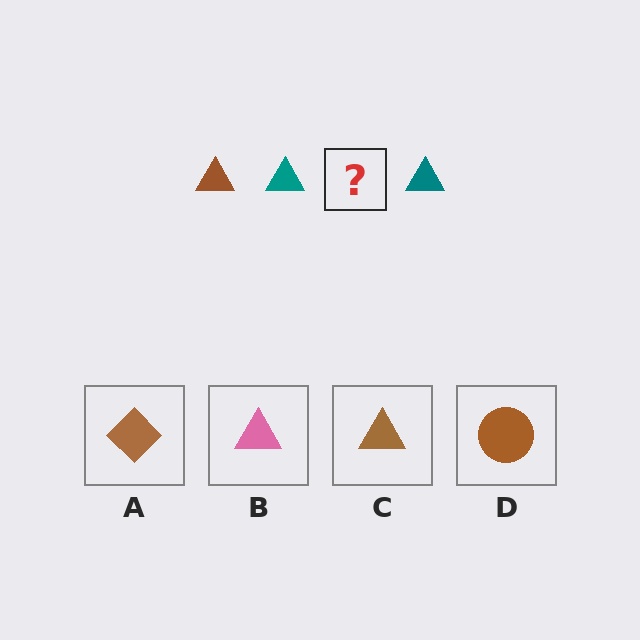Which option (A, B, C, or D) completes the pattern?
C.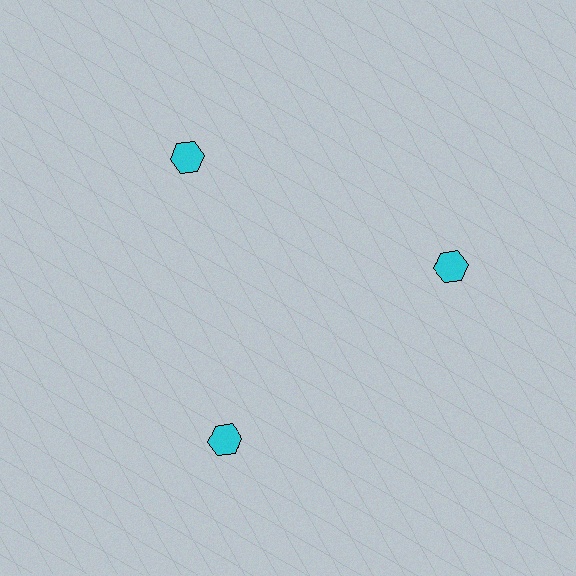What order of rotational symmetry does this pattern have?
This pattern has 3-fold rotational symmetry.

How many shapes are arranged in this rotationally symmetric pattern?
There are 3 shapes, arranged in 3 groups of 1.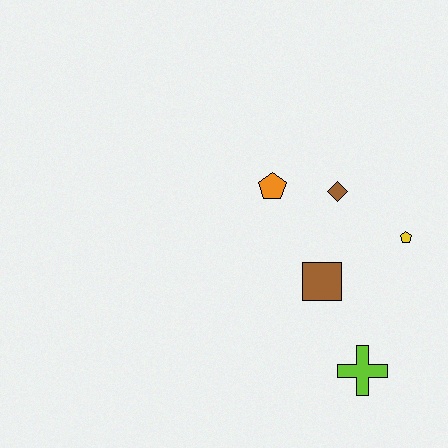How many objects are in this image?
There are 5 objects.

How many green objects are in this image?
There are no green objects.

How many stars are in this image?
There are no stars.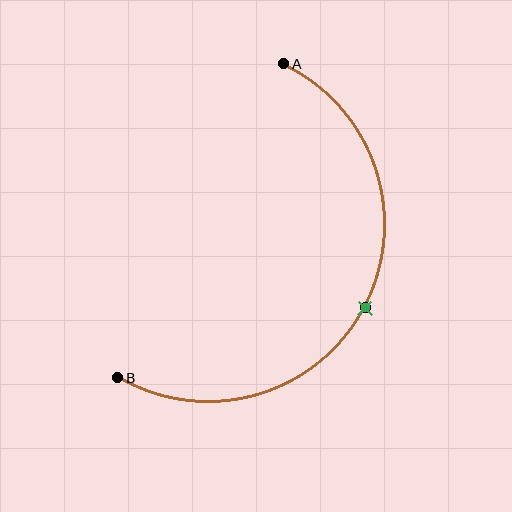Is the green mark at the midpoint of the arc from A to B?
Yes. The green mark lies on the arc at equal arc-length from both A and B — it is the arc midpoint.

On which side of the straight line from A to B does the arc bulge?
The arc bulges to the right of the straight line connecting A and B.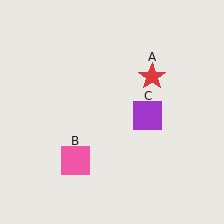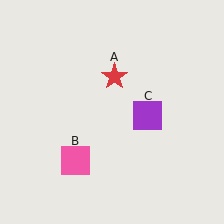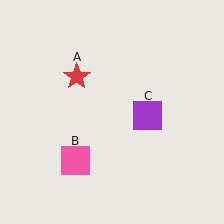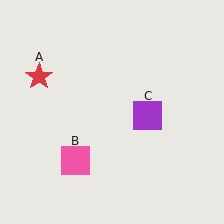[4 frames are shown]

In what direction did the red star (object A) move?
The red star (object A) moved left.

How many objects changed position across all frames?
1 object changed position: red star (object A).